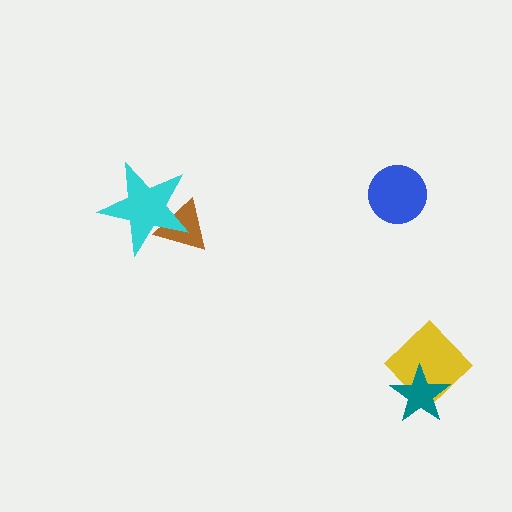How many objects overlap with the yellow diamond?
1 object overlaps with the yellow diamond.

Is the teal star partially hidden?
No, no other shape covers it.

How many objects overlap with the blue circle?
0 objects overlap with the blue circle.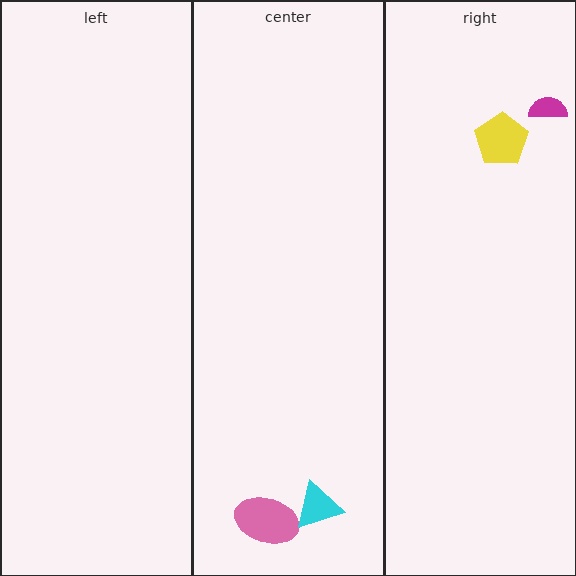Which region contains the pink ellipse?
The center region.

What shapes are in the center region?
The pink ellipse, the cyan triangle.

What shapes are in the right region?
The yellow pentagon, the magenta semicircle.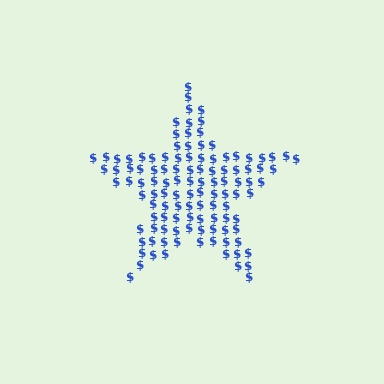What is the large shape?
The large shape is a star.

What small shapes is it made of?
It is made of small dollar signs.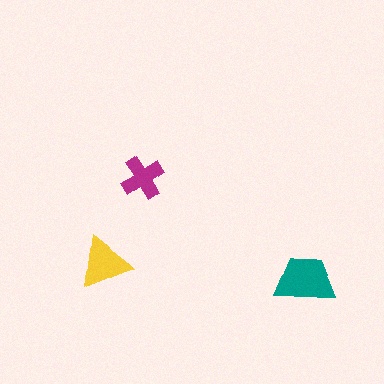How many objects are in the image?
There are 3 objects in the image.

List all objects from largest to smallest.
The teal trapezoid, the yellow triangle, the magenta cross.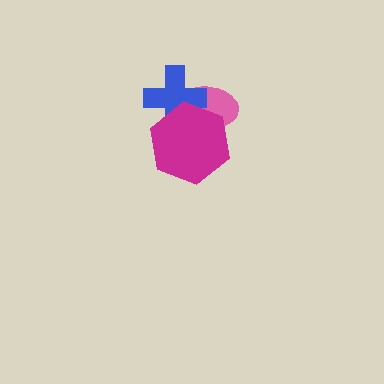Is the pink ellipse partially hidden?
Yes, it is partially covered by another shape.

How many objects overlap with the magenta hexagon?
2 objects overlap with the magenta hexagon.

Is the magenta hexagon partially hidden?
No, no other shape covers it.